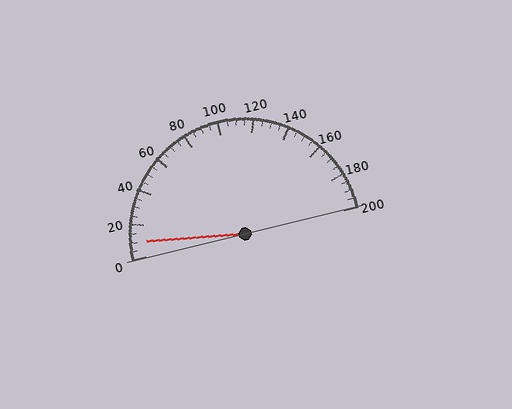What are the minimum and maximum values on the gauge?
The gauge ranges from 0 to 200.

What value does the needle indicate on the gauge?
The needle indicates approximately 10.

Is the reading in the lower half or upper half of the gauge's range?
The reading is in the lower half of the range (0 to 200).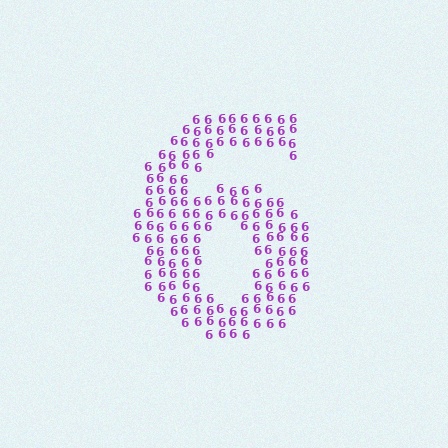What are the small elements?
The small elements are digit 6's.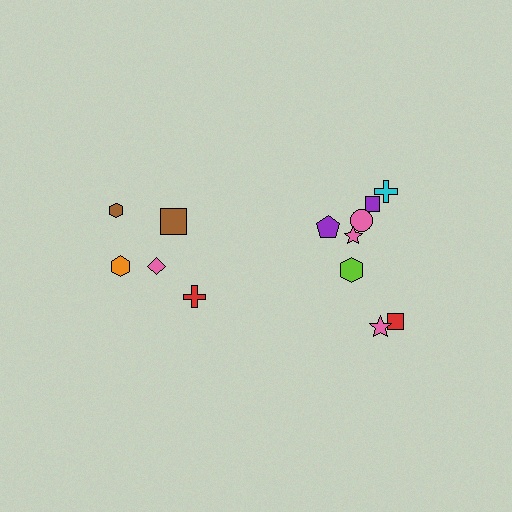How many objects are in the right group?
There are 8 objects.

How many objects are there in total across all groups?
There are 13 objects.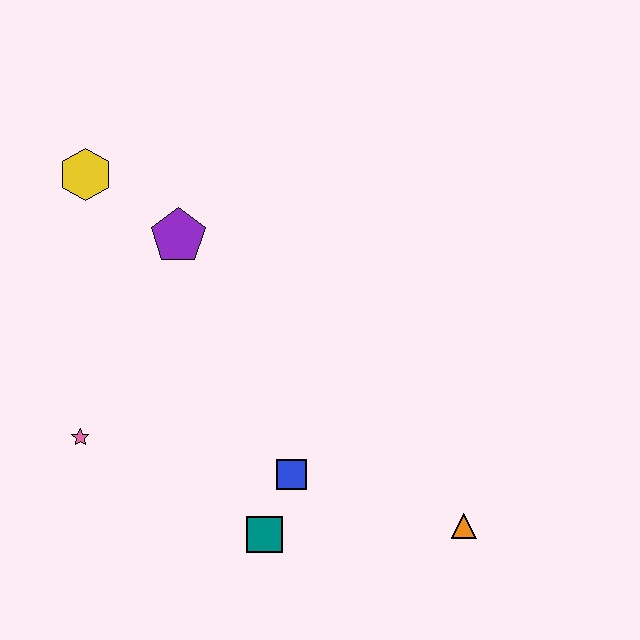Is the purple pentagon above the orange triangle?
Yes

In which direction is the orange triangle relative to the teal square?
The orange triangle is to the right of the teal square.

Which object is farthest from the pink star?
The orange triangle is farthest from the pink star.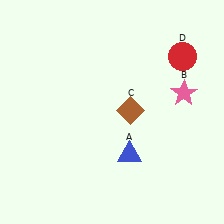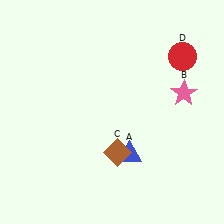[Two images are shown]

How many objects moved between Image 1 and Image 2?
1 object moved between the two images.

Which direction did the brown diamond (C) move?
The brown diamond (C) moved down.